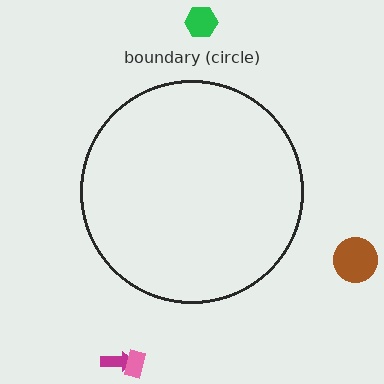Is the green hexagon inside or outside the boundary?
Outside.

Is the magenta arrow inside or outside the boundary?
Outside.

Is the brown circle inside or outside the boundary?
Outside.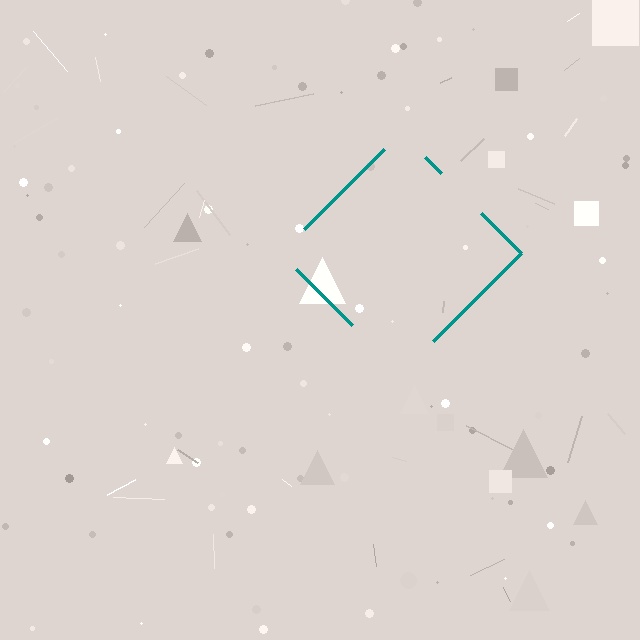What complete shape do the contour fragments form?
The contour fragments form a diamond.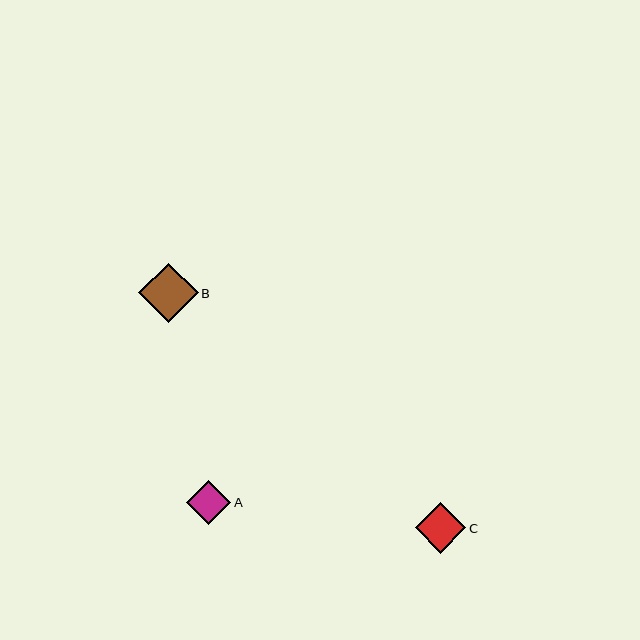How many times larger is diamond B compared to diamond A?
Diamond B is approximately 1.3 times the size of diamond A.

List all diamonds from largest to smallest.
From largest to smallest: B, C, A.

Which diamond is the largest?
Diamond B is the largest with a size of approximately 59 pixels.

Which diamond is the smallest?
Diamond A is the smallest with a size of approximately 45 pixels.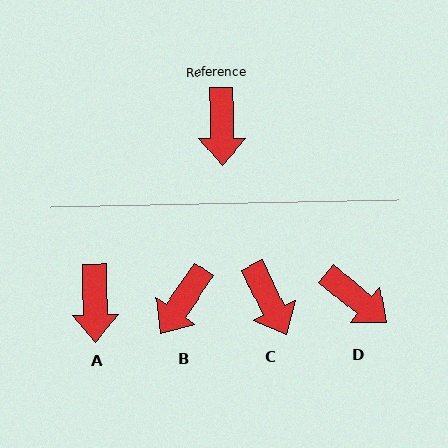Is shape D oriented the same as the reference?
No, it is off by about 50 degrees.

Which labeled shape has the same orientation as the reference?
A.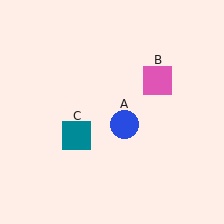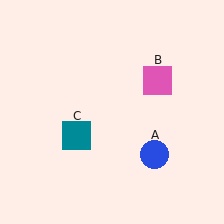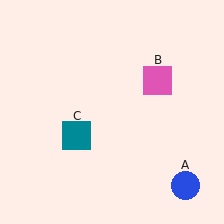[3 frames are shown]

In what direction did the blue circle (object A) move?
The blue circle (object A) moved down and to the right.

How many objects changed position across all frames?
1 object changed position: blue circle (object A).